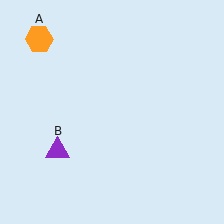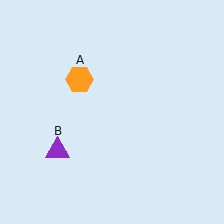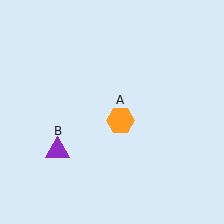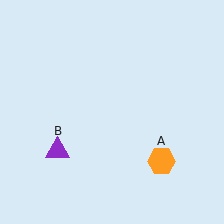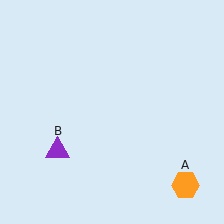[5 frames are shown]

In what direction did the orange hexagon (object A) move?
The orange hexagon (object A) moved down and to the right.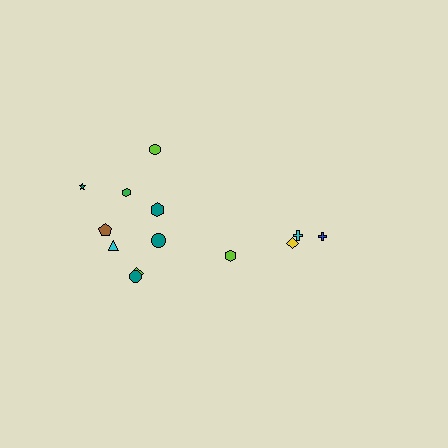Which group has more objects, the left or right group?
The left group.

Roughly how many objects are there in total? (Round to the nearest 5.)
Roughly 15 objects in total.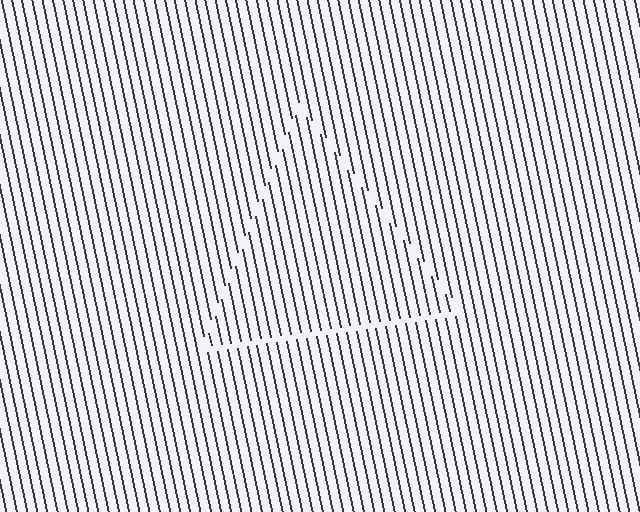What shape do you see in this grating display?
An illusory triangle. The interior of the shape contains the same grating, shifted by half a period — the contour is defined by the phase discontinuity where line-ends from the inner and outer gratings abut.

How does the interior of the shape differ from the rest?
The interior of the shape contains the same grating, shifted by half a period — the contour is defined by the phase discontinuity where line-ends from the inner and outer gratings abut.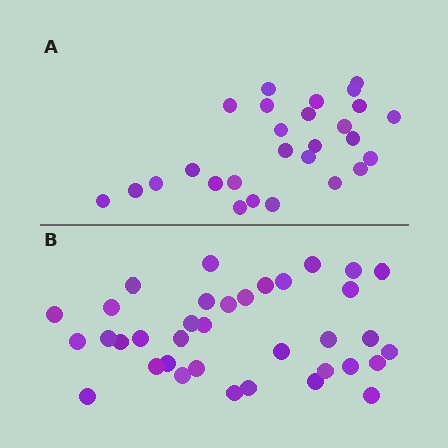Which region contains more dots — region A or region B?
Region B (the bottom region) has more dots.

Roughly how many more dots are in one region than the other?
Region B has roughly 8 or so more dots than region A.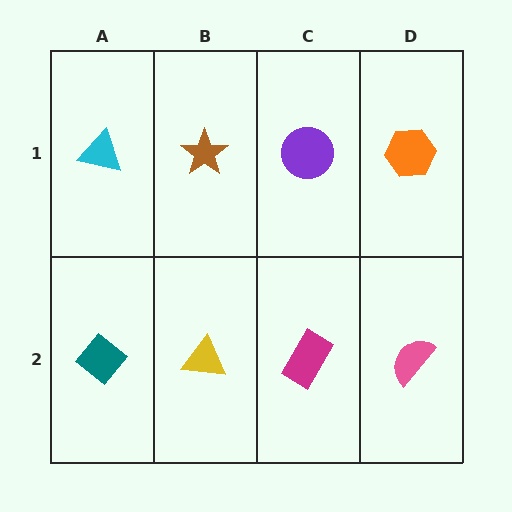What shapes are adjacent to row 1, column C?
A magenta rectangle (row 2, column C), a brown star (row 1, column B), an orange hexagon (row 1, column D).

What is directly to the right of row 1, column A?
A brown star.